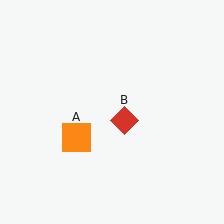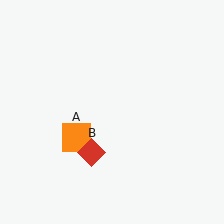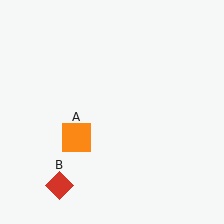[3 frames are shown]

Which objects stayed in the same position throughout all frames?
Orange square (object A) remained stationary.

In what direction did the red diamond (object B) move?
The red diamond (object B) moved down and to the left.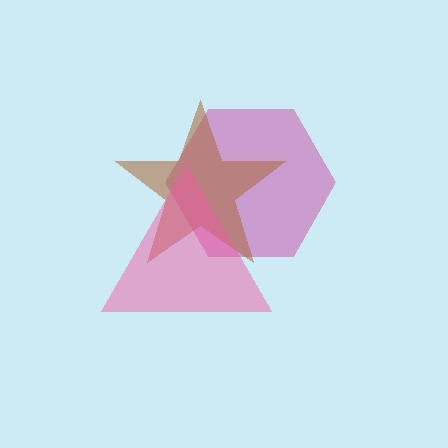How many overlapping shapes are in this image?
There are 3 overlapping shapes in the image.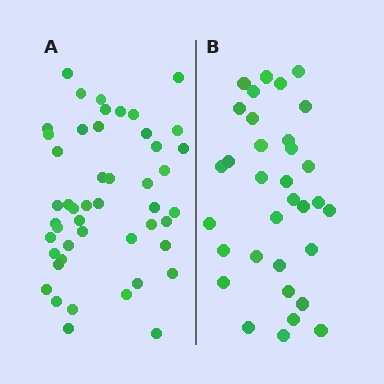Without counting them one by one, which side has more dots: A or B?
Region A (the left region) has more dots.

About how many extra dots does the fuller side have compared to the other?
Region A has approximately 15 more dots than region B.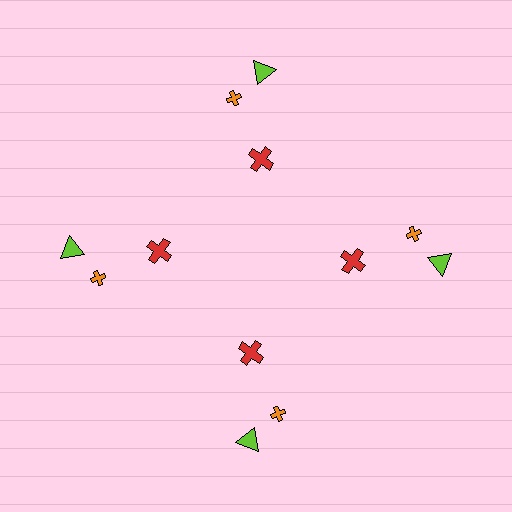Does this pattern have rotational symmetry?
Yes, this pattern has 4-fold rotational symmetry. It looks the same after rotating 90 degrees around the center.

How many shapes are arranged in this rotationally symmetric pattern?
There are 12 shapes, arranged in 4 groups of 3.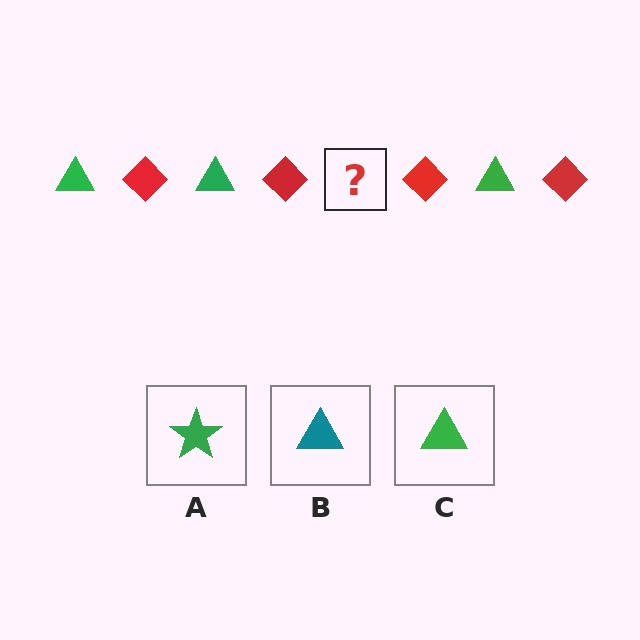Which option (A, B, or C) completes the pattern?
C.